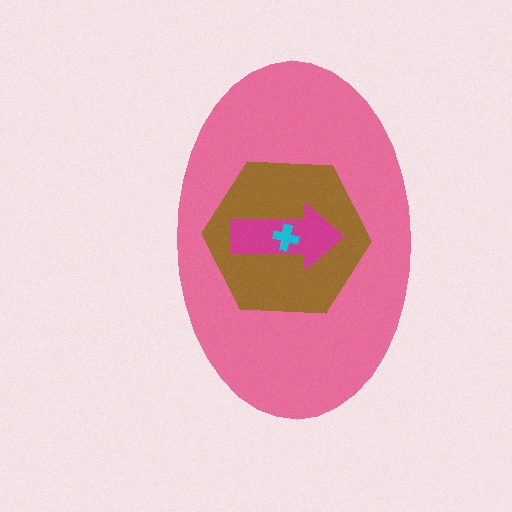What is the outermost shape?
The pink ellipse.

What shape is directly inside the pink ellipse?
The brown hexagon.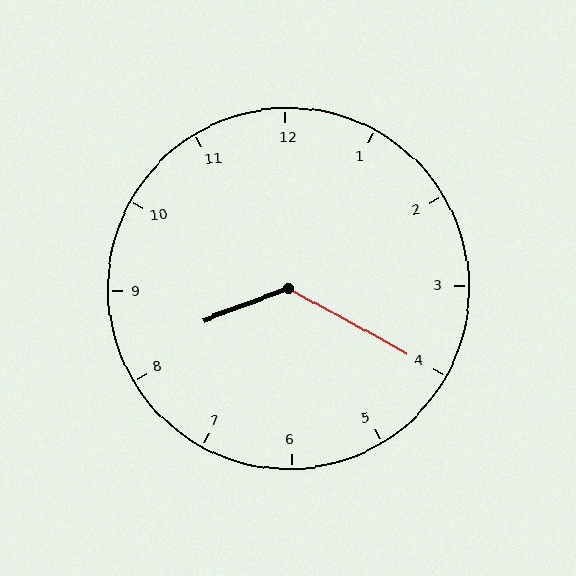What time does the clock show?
8:20.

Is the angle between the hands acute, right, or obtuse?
It is obtuse.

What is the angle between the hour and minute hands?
Approximately 130 degrees.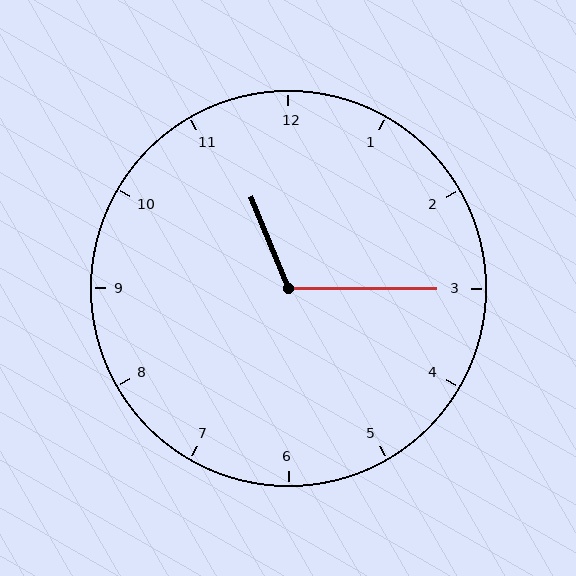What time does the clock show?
11:15.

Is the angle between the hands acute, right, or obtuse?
It is obtuse.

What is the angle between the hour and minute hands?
Approximately 112 degrees.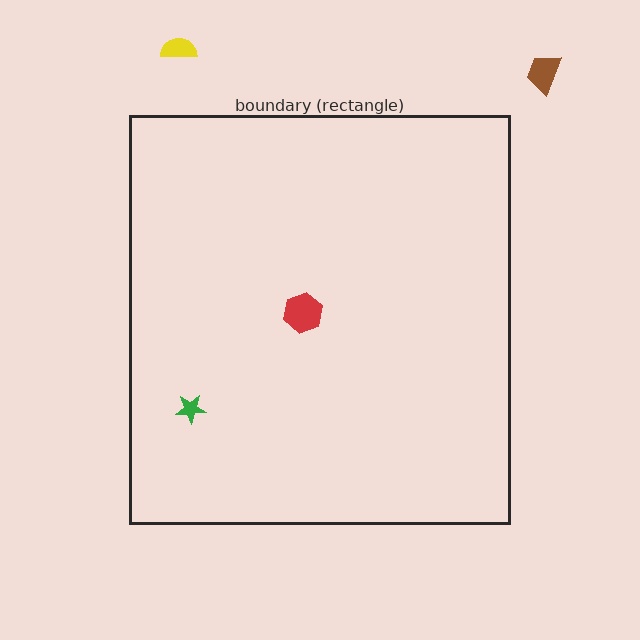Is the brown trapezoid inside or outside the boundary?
Outside.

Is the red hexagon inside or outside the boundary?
Inside.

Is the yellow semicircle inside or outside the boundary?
Outside.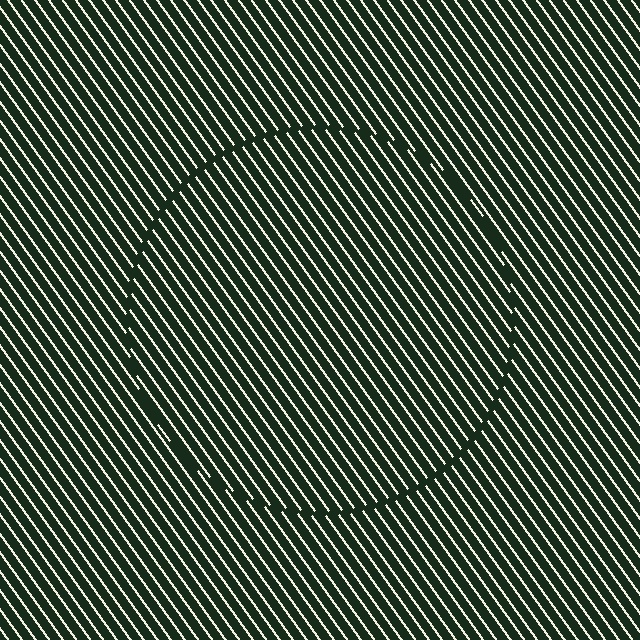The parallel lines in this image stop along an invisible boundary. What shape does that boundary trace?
An illusory circle. The interior of the shape contains the same grating, shifted by half a period — the contour is defined by the phase discontinuity where line-ends from the inner and outer gratings abut.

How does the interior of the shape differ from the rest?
The interior of the shape contains the same grating, shifted by half a period — the contour is defined by the phase discontinuity where line-ends from the inner and outer gratings abut.